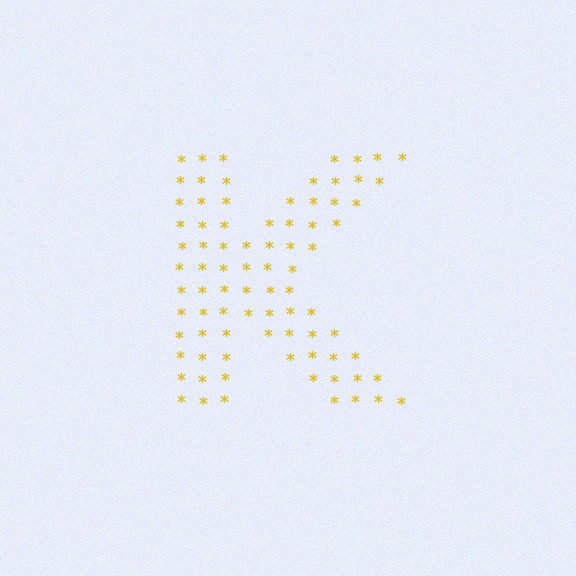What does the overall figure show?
The overall figure shows the letter K.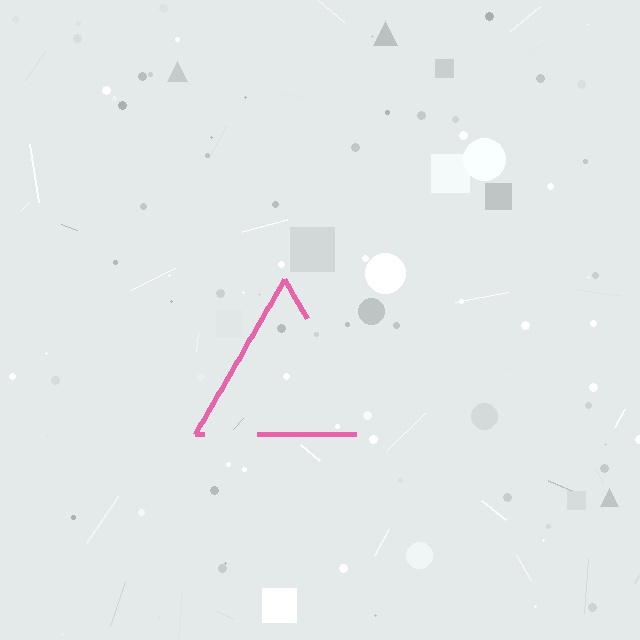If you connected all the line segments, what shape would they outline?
They would outline a triangle.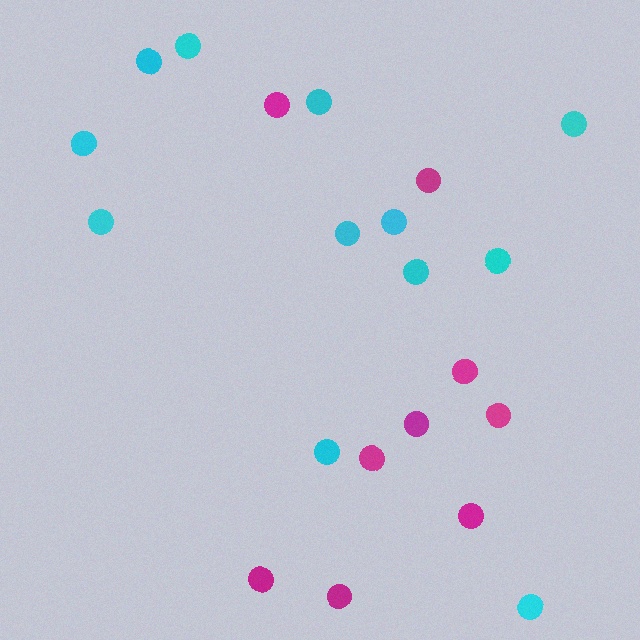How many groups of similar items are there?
There are 2 groups: one group of cyan circles (12) and one group of magenta circles (9).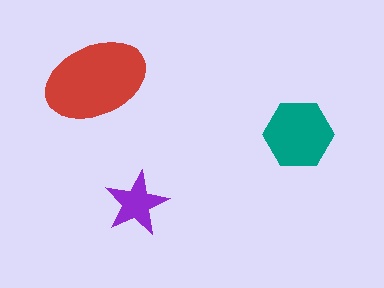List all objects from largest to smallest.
The red ellipse, the teal hexagon, the purple star.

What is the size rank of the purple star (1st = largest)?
3rd.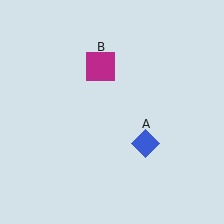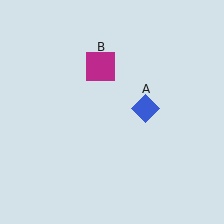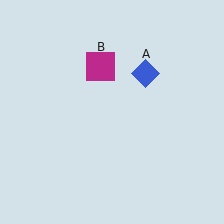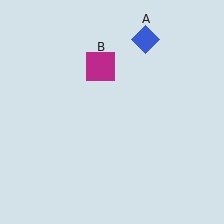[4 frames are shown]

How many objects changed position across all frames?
1 object changed position: blue diamond (object A).